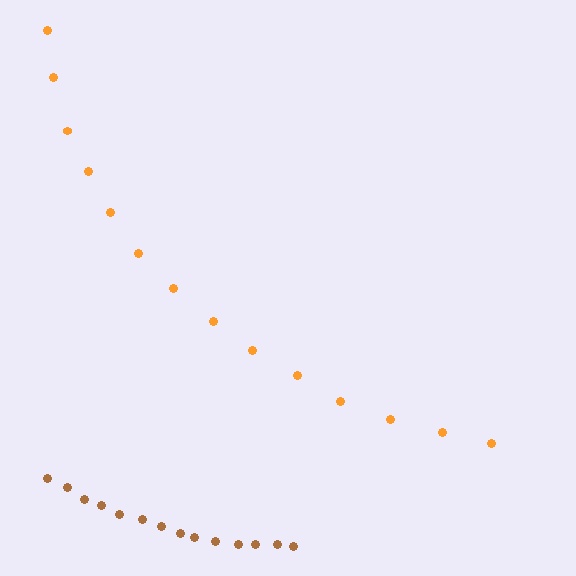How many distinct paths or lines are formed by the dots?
There are 2 distinct paths.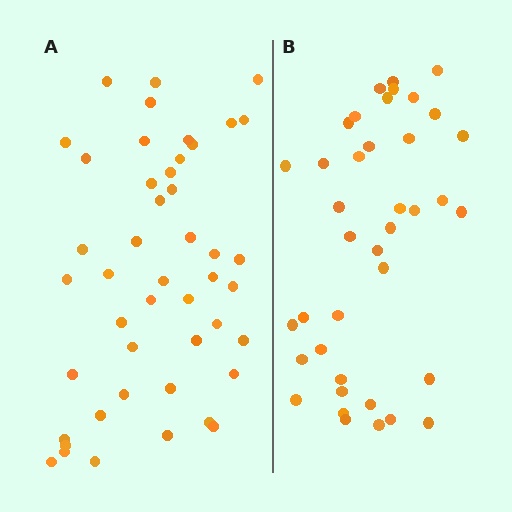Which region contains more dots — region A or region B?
Region A (the left region) has more dots.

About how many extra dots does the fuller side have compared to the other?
Region A has roughly 8 or so more dots than region B.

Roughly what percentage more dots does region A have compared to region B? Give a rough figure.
About 20% more.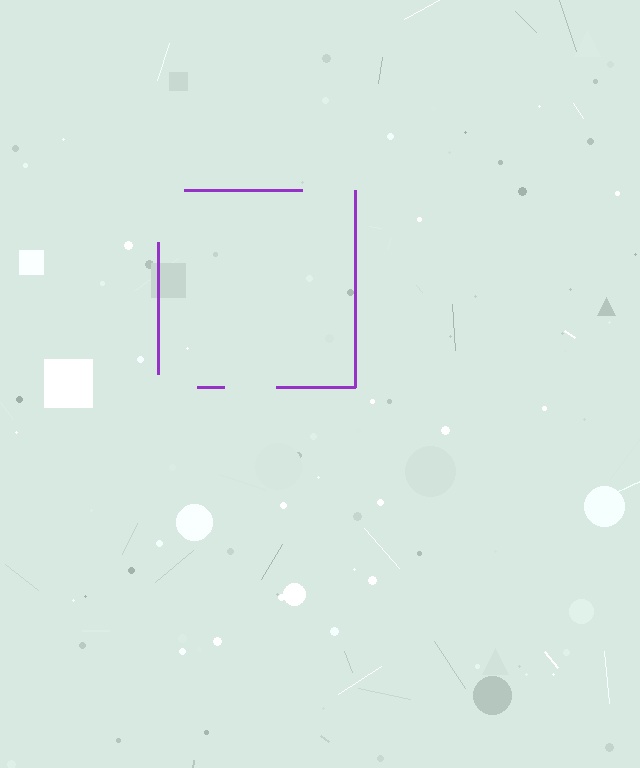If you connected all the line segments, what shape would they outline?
They would outline a square.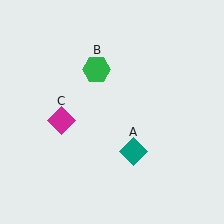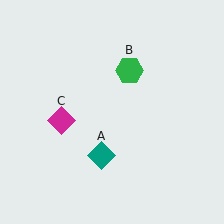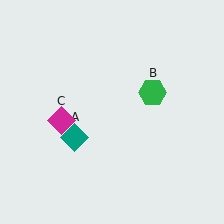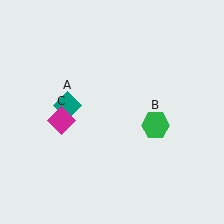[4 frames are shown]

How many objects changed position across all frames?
2 objects changed position: teal diamond (object A), green hexagon (object B).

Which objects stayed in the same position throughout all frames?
Magenta diamond (object C) remained stationary.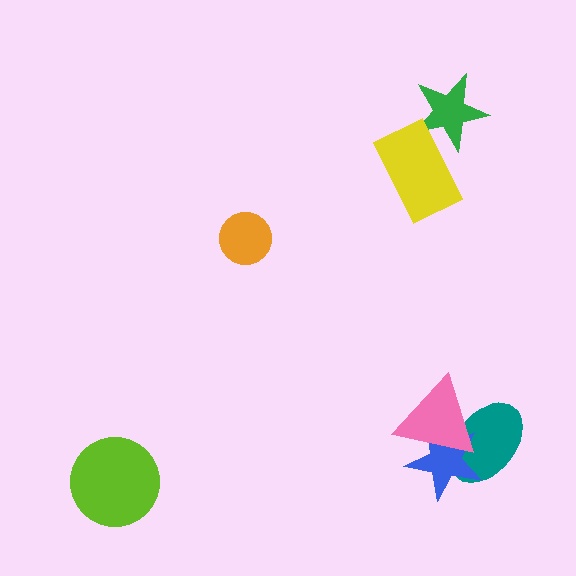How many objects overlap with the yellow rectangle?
1 object overlaps with the yellow rectangle.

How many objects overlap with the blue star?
2 objects overlap with the blue star.